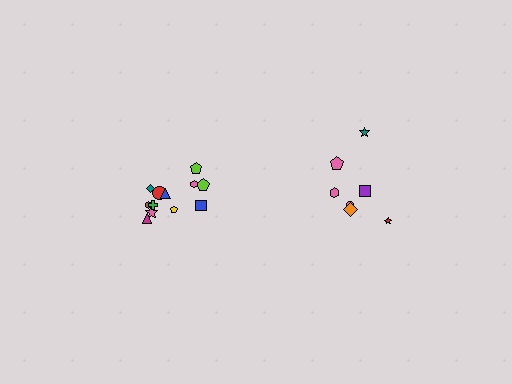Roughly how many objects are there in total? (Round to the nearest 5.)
Roughly 20 objects in total.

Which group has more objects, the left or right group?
The left group.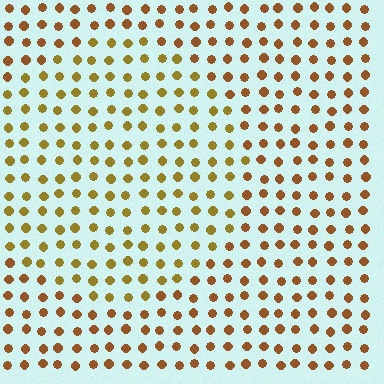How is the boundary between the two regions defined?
The boundary is defined purely by a slight shift in hue (about 25 degrees). Spacing, size, and orientation are identical on both sides.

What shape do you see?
I see a circle.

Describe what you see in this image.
The image is filled with small brown elements in a uniform arrangement. A circle-shaped region is visible where the elements are tinted to a slightly different hue, forming a subtle color boundary.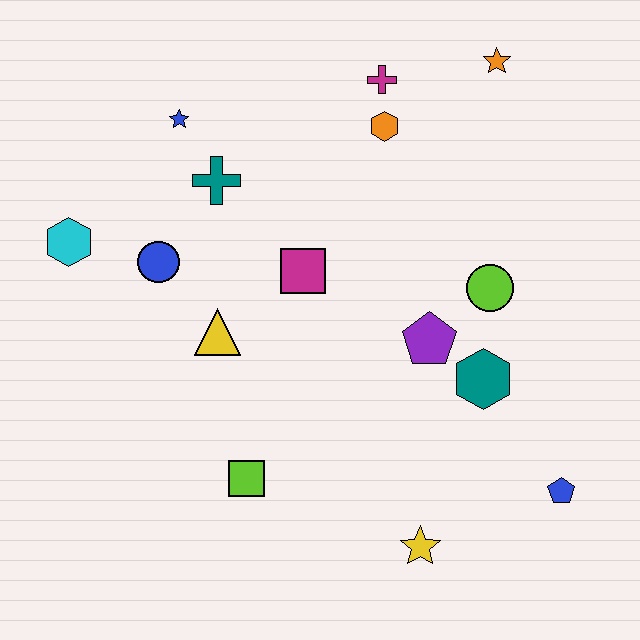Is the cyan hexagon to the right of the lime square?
No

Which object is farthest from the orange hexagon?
The yellow star is farthest from the orange hexagon.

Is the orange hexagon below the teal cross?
No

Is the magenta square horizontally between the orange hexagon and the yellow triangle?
Yes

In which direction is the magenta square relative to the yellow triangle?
The magenta square is to the right of the yellow triangle.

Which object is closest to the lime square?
The yellow triangle is closest to the lime square.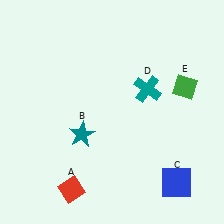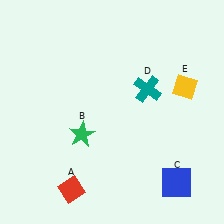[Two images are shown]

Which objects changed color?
B changed from teal to green. E changed from green to yellow.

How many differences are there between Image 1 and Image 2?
There are 2 differences between the two images.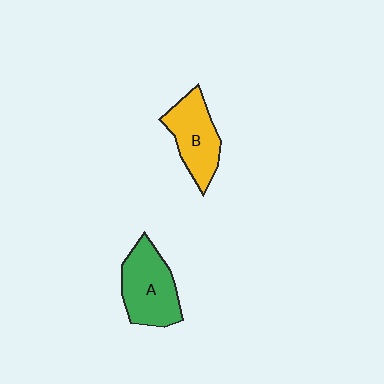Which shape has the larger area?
Shape A (green).